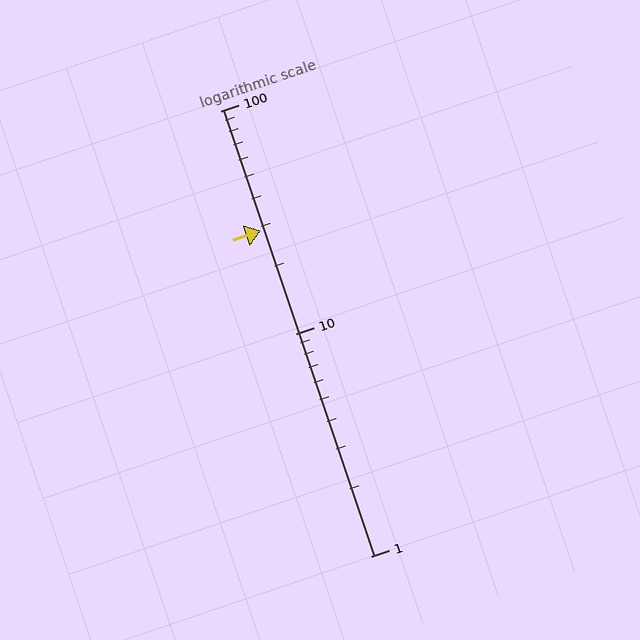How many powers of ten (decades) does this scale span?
The scale spans 2 decades, from 1 to 100.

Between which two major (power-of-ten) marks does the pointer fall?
The pointer is between 10 and 100.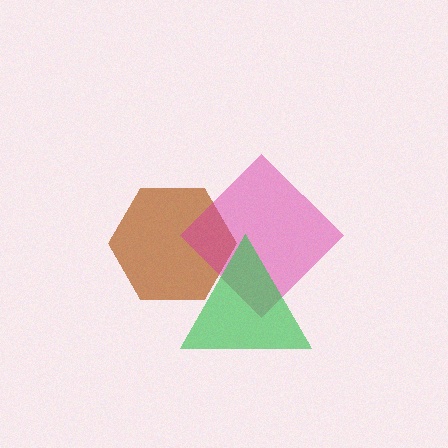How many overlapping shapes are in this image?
There are 3 overlapping shapes in the image.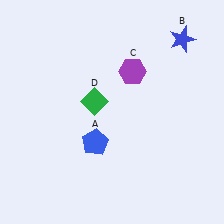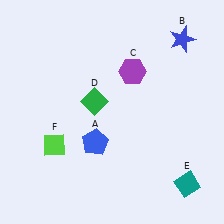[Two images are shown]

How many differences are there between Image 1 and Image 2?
There are 2 differences between the two images.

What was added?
A teal diamond (E), a lime diamond (F) were added in Image 2.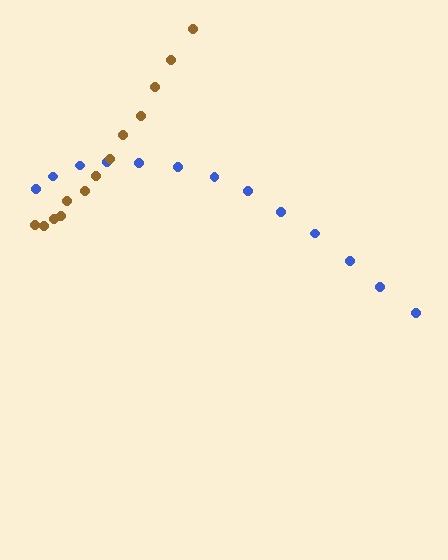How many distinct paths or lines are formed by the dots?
There are 2 distinct paths.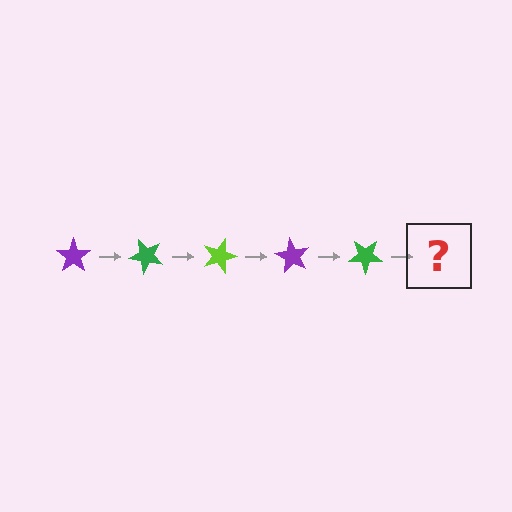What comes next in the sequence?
The next element should be a lime star, rotated 225 degrees from the start.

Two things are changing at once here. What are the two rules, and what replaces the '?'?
The two rules are that it rotates 45 degrees each step and the color cycles through purple, green, and lime. The '?' should be a lime star, rotated 225 degrees from the start.